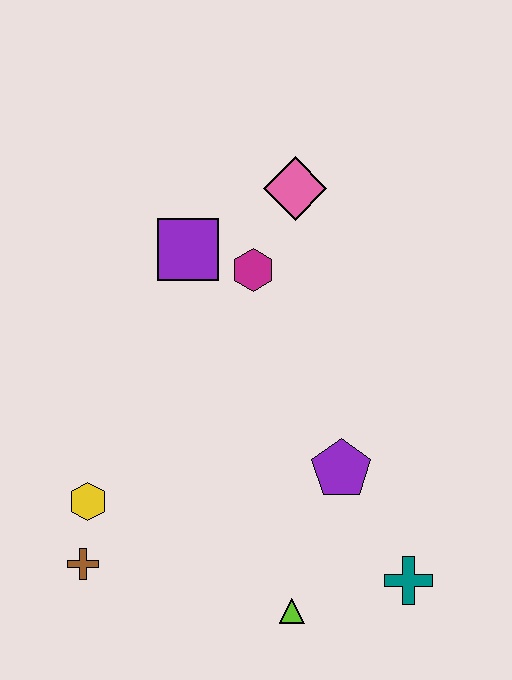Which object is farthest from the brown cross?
The pink diamond is farthest from the brown cross.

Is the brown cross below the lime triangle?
No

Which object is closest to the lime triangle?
The teal cross is closest to the lime triangle.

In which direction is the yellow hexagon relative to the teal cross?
The yellow hexagon is to the left of the teal cross.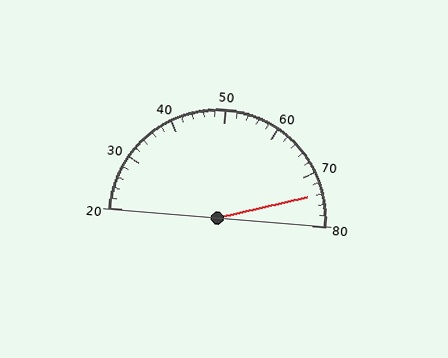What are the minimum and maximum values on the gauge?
The gauge ranges from 20 to 80.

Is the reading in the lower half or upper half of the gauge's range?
The reading is in the upper half of the range (20 to 80).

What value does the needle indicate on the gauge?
The needle indicates approximately 74.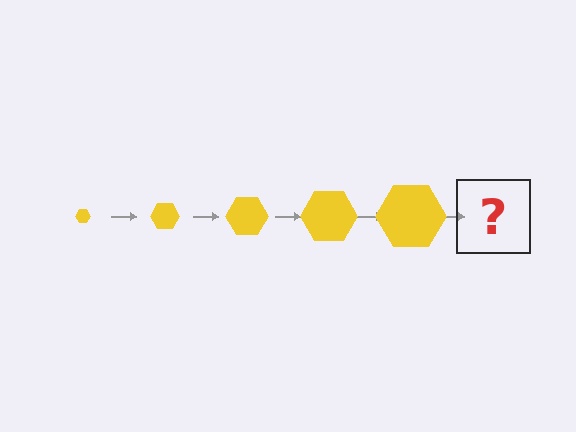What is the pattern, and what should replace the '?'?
The pattern is that the hexagon gets progressively larger each step. The '?' should be a yellow hexagon, larger than the previous one.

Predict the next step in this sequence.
The next step is a yellow hexagon, larger than the previous one.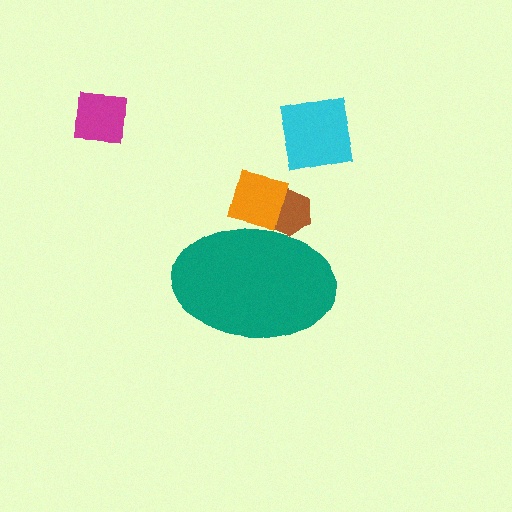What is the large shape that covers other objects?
A teal ellipse.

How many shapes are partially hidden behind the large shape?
2 shapes are partially hidden.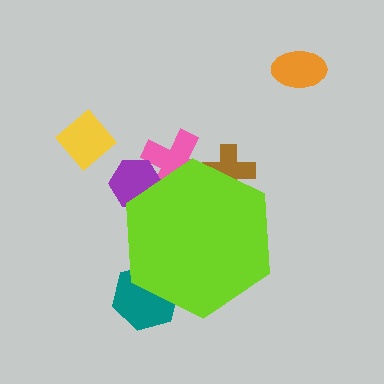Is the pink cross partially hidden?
Yes, the pink cross is partially hidden behind the lime hexagon.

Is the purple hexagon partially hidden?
Yes, the purple hexagon is partially hidden behind the lime hexagon.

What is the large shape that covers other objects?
A lime hexagon.